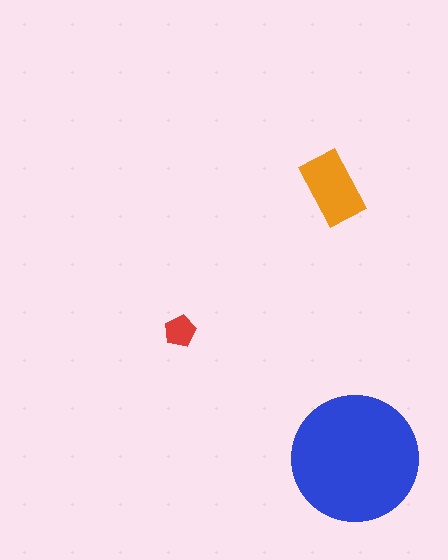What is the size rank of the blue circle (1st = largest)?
1st.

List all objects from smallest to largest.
The red pentagon, the orange rectangle, the blue circle.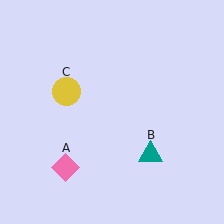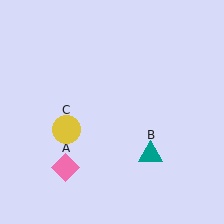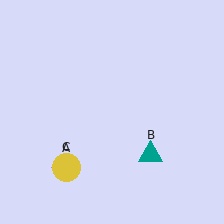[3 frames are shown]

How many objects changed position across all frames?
1 object changed position: yellow circle (object C).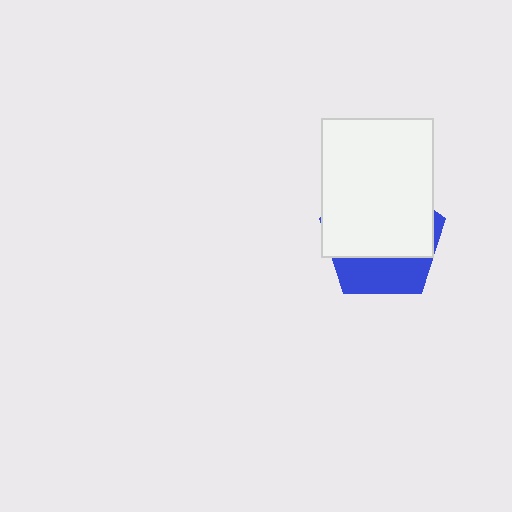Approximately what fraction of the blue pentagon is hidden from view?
Roughly 66% of the blue pentagon is hidden behind the white rectangle.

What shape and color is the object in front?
The object in front is a white rectangle.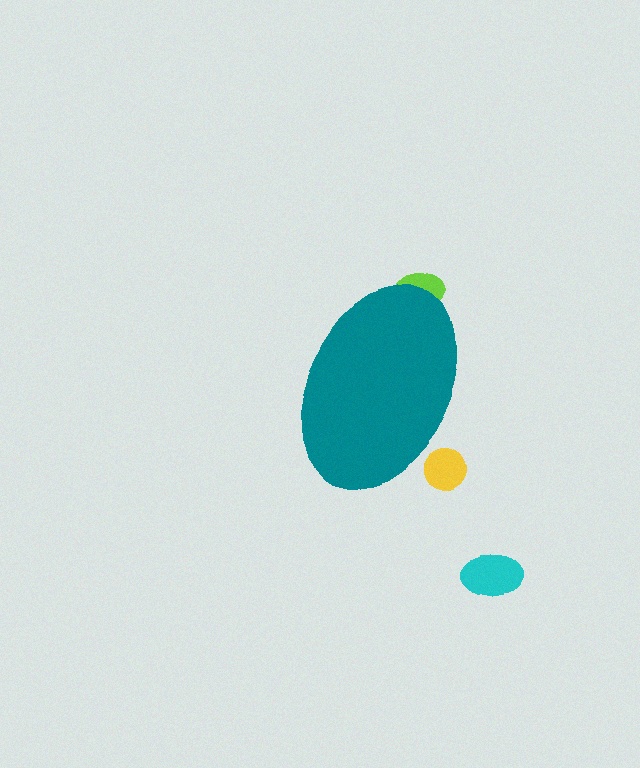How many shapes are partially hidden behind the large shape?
2 shapes are partially hidden.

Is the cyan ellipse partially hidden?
No, the cyan ellipse is fully visible.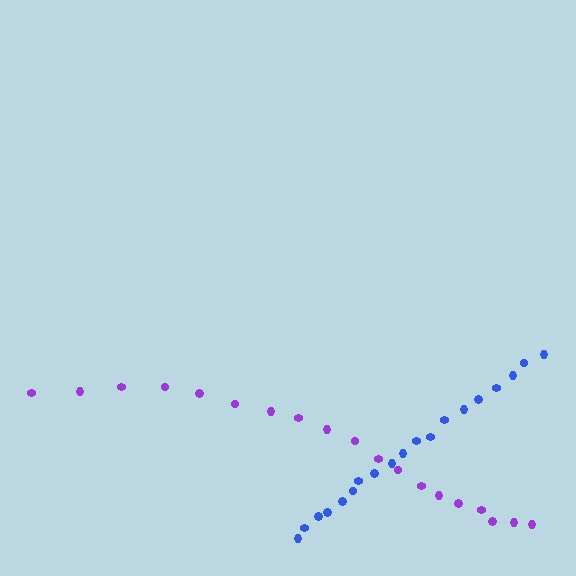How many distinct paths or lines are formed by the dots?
There are 2 distinct paths.